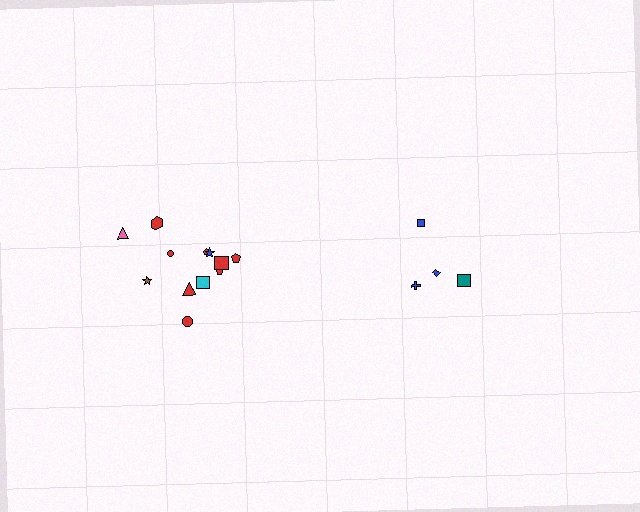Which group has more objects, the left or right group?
The left group.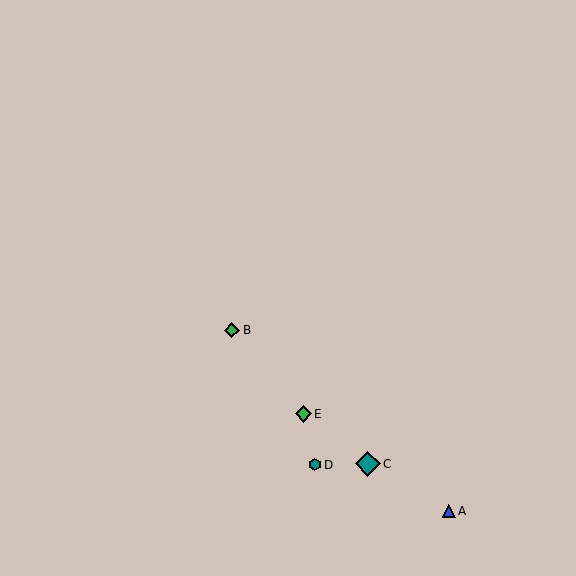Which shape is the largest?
The teal diamond (labeled C) is the largest.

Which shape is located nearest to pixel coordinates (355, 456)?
The teal diamond (labeled C) at (368, 464) is nearest to that location.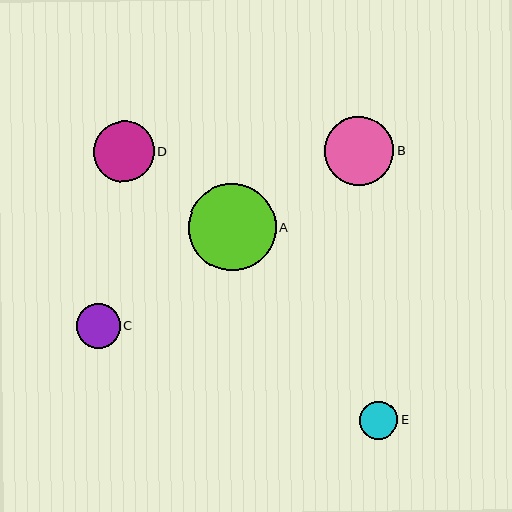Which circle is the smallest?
Circle E is the smallest with a size of approximately 38 pixels.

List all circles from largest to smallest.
From largest to smallest: A, B, D, C, E.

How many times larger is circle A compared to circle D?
Circle A is approximately 1.4 times the size of circle D.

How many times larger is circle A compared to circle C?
Circle A is approximately 2.0 times the size of circle C.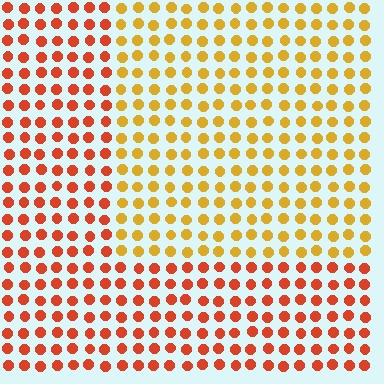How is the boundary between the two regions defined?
The boundary is defined purely by a slight shift in hue (about 36 degrees). Spacing, size, and orientation are identical on both sides.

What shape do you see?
I see a rectangle.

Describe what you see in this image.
The image is filled with small red elements in a uniform arrangement. A rectangle-shaped region is visible where the elements are tinted to a slightly different hue, forming a subtle color boundary.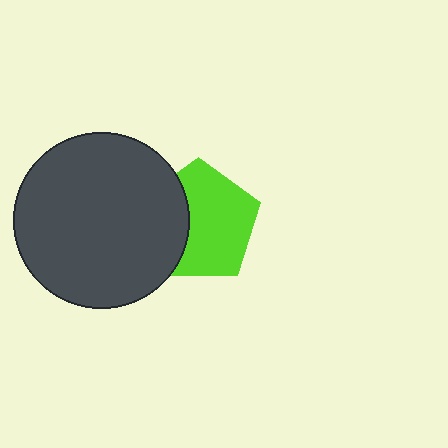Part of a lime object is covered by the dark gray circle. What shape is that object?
It is a pentagon.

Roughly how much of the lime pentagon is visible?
Most of it is visible (roughly 66%).